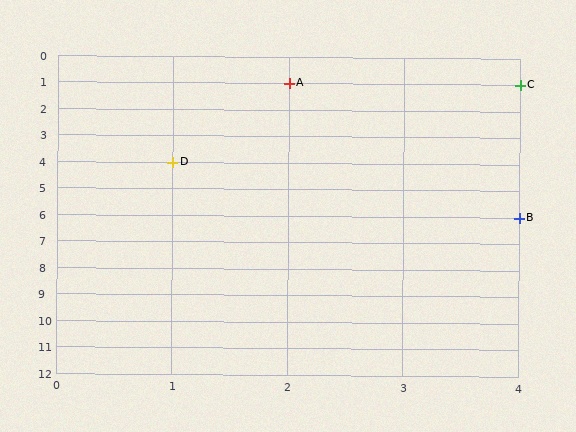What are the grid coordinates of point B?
Point B is at grid coordinates (4, 6).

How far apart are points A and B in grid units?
Points A and B are 2 columns and 5 rows apart (about 5.4 grid units diagonally).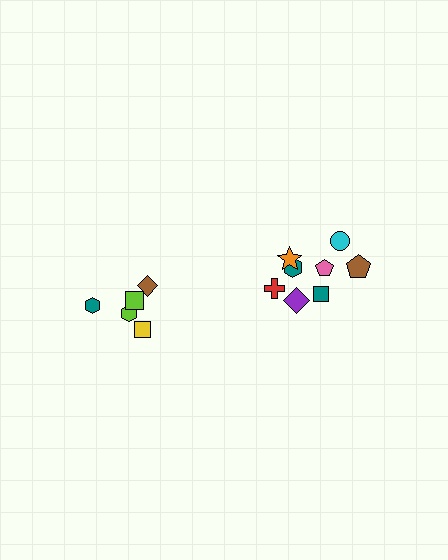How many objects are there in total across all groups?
There are 13 objects.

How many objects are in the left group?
There are 5 objects.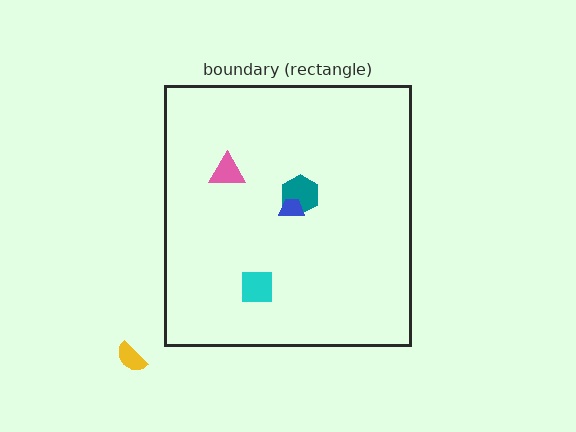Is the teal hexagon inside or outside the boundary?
Inside.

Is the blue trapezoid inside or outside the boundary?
Inside.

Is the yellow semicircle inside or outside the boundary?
Outside.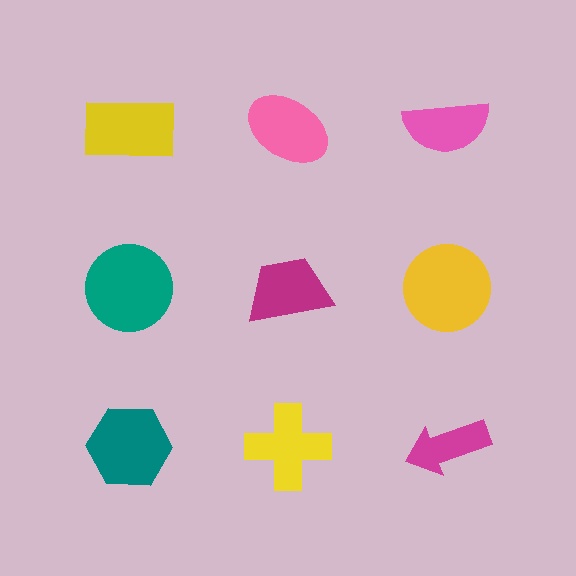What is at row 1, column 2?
A pink ellipse.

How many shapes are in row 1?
3 shapes.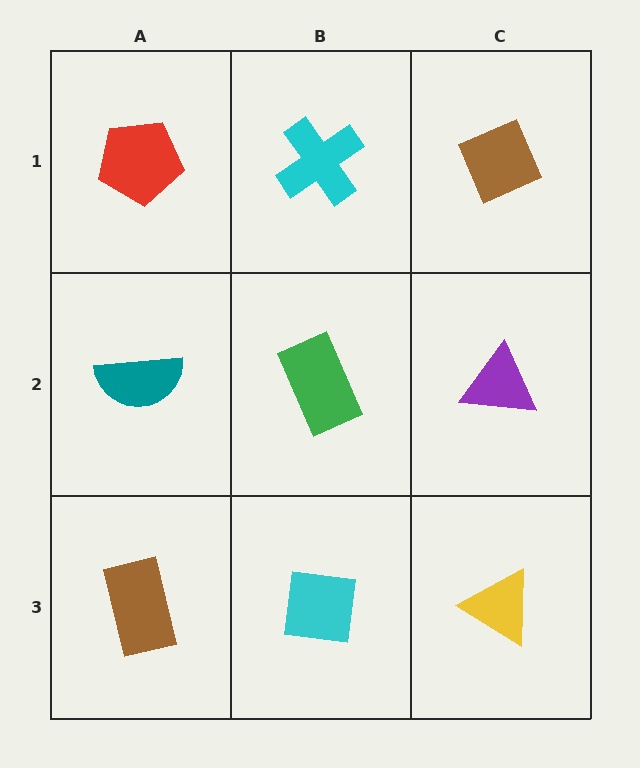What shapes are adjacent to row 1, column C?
A purple triangle (row 2, column C), a cyan cross (row 1, column B).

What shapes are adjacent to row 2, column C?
A brown diamond (row 1, column C), a yellow triangle (row 3, column C), a green rectangle (row 2, column B).